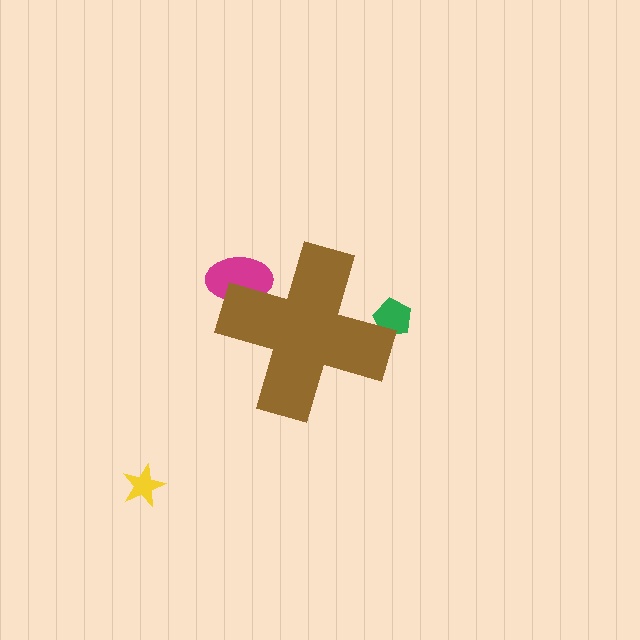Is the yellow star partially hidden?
No, the yellow star is fully visible.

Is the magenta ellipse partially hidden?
Yes, the magenta ellipse is partially hidden behind the brown cross.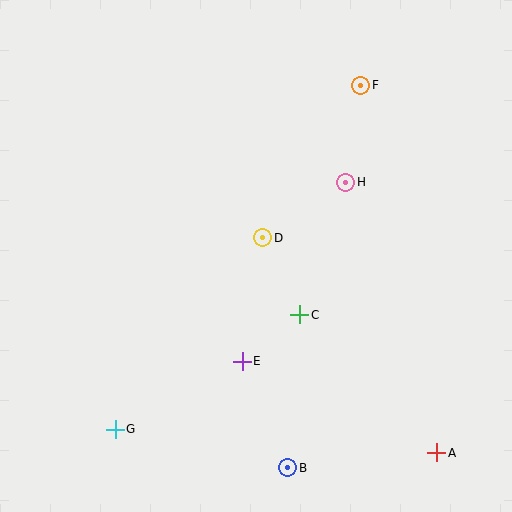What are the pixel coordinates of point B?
Point B is at (288, 468).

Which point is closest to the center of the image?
Point D at (263, 238) is closest to the center.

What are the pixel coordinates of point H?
Point H is at (346, 182).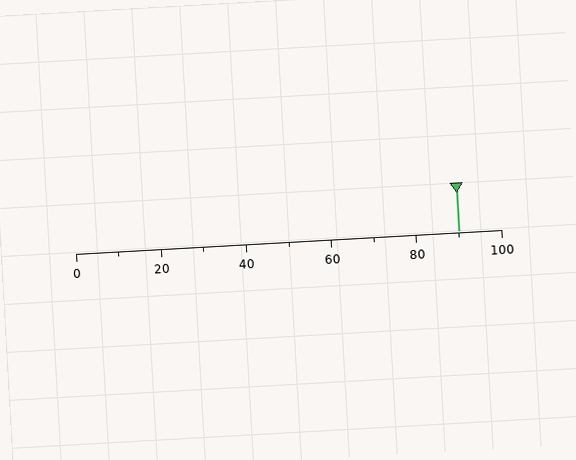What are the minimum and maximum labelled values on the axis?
The axis runs from 0 to 100.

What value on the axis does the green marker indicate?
The marker indicates approximately 90.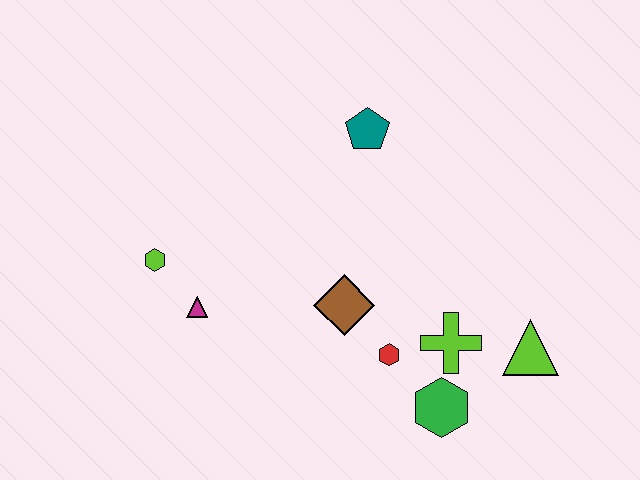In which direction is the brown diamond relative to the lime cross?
The brown diamond is to the left of the lime cross.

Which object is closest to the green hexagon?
The lime cross is closest to the green hexagon.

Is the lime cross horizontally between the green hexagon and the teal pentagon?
No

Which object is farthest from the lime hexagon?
The lime triangle is farthest from the lime hexagon.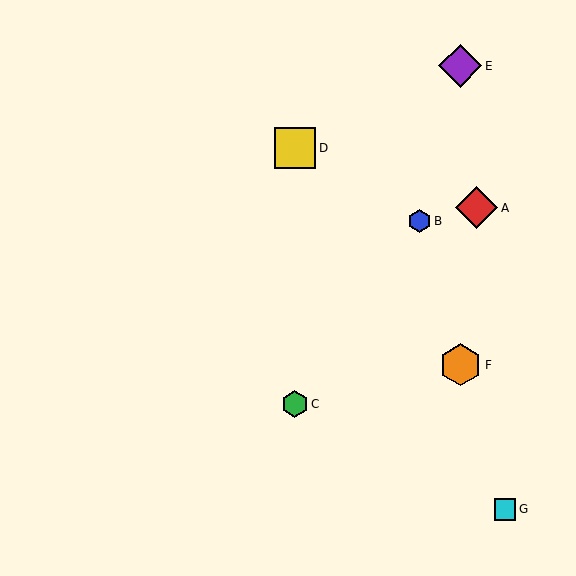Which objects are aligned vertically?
Objects C, D are aligned vertically.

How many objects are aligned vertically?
2 objects (C, D) are aligned vertically.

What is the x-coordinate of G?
Object G is at x≈505.